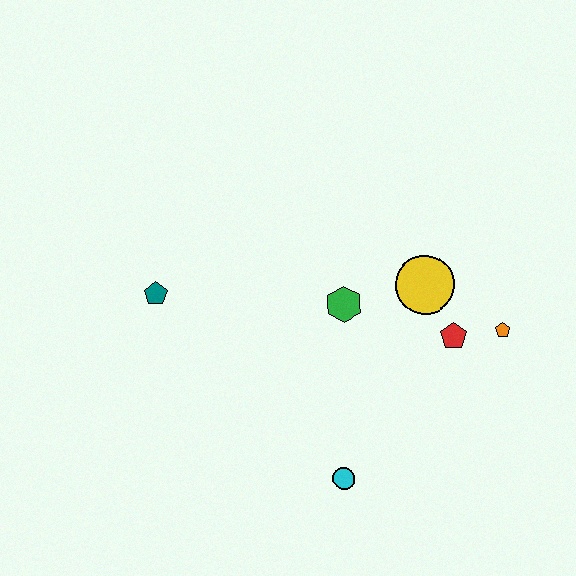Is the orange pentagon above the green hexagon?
No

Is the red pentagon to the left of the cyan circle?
No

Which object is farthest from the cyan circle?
The teal pentagon is farthest from the cyan circle.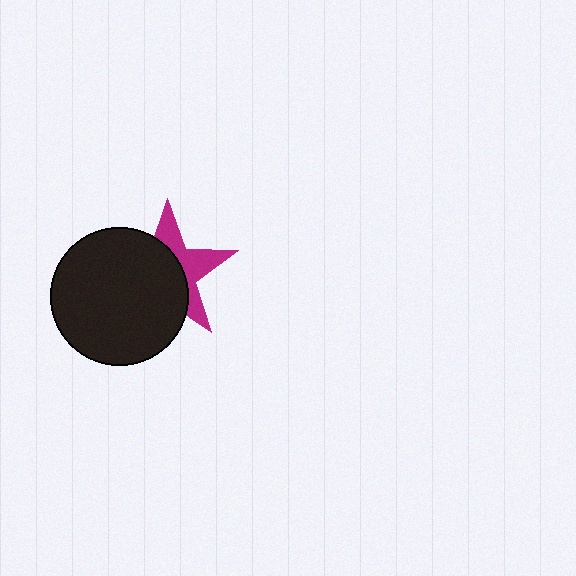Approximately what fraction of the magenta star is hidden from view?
Roughly 60% of the magenta star is hidden behind the black circle.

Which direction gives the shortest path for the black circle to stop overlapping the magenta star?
Moving toward the lower-left gives the shortest separation.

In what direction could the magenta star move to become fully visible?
The magenta star could move toward the upper-right. That would shift it out from behind the black circle entirely.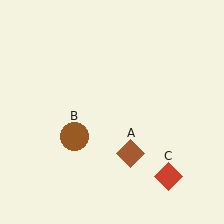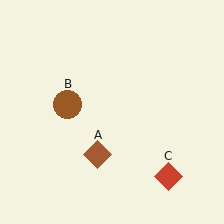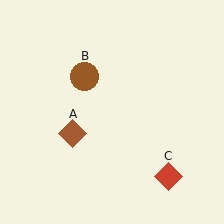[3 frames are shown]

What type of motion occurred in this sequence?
The brown diamond (object A), brown circle (object B) rotated clockwise around the center of the scene.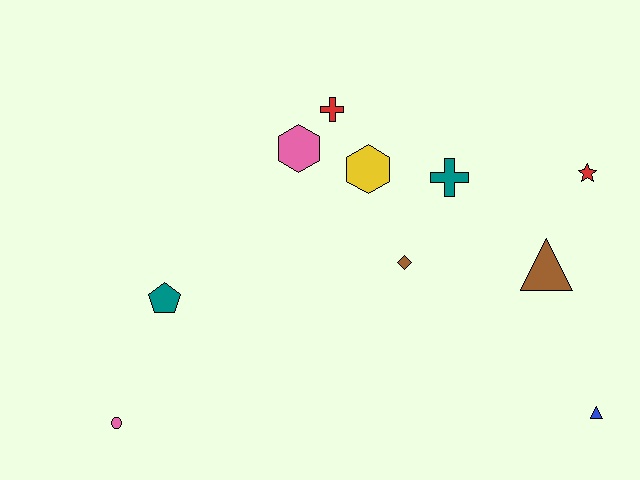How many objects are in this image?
There are 10 objects.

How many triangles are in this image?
There are 2 triangles.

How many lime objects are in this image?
There are no lime objects.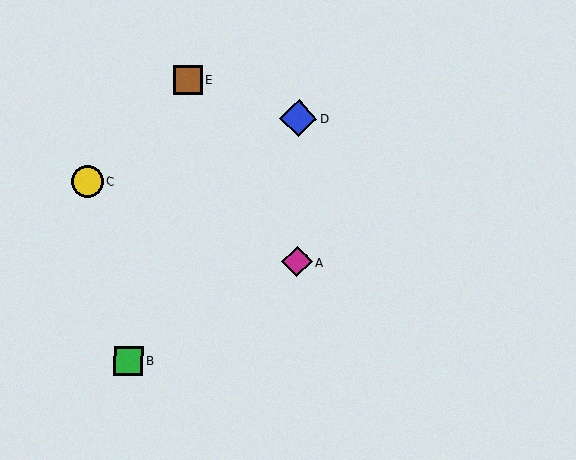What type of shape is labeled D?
Shape D is a blue diamond.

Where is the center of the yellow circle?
The center of the yellow circle is at (87, 181).